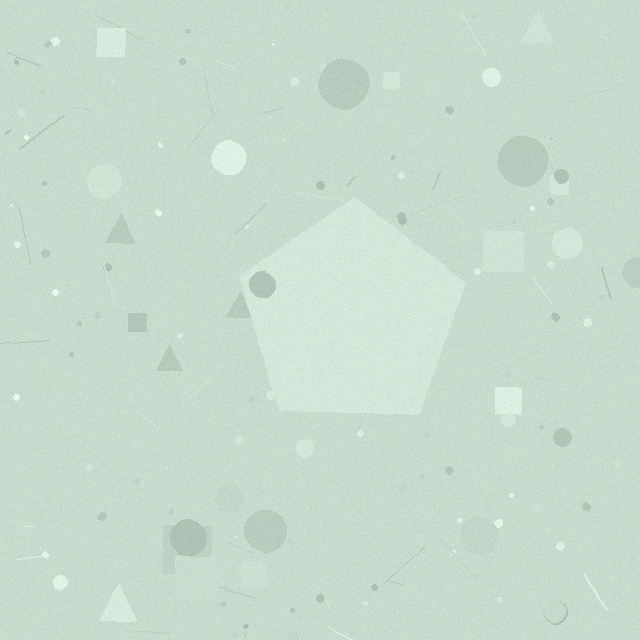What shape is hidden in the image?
A pentagon is hidden in the image.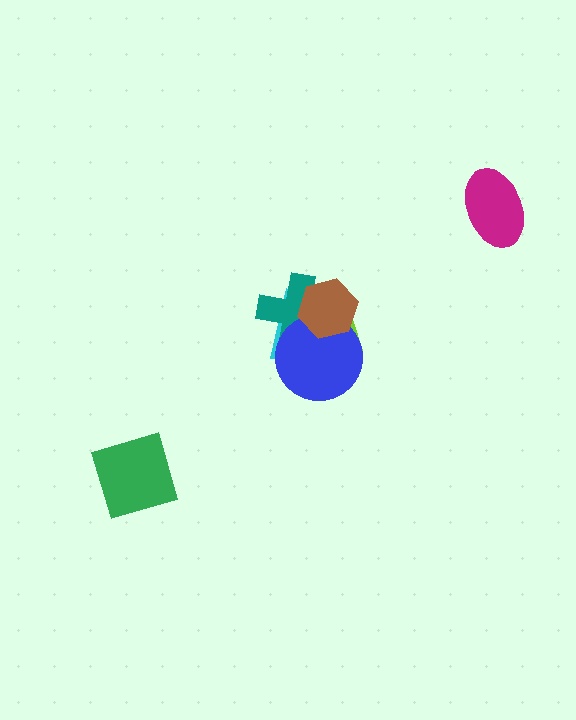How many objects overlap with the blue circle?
4 objects overlap with the blue circle.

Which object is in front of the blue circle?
The brown hexagon is in front of the blue circle.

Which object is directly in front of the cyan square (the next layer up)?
The teal cross is directly in front of the cyan square.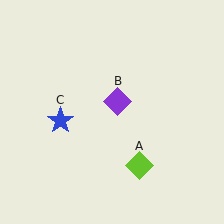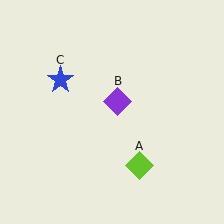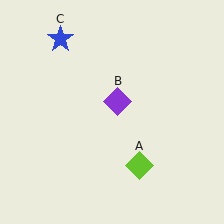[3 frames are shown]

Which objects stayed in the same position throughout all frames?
Lime diamond (object A) and purple diamond (object B) remained stationary.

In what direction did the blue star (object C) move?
The blue star (object C) moved up.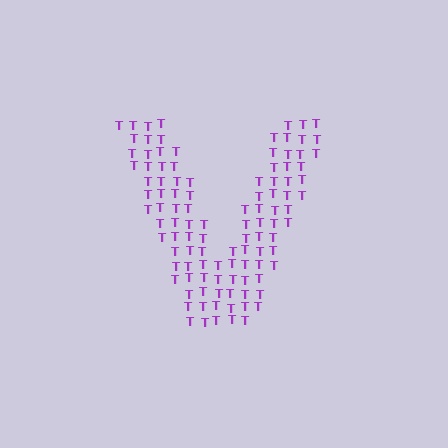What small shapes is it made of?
It is made of small letter T's.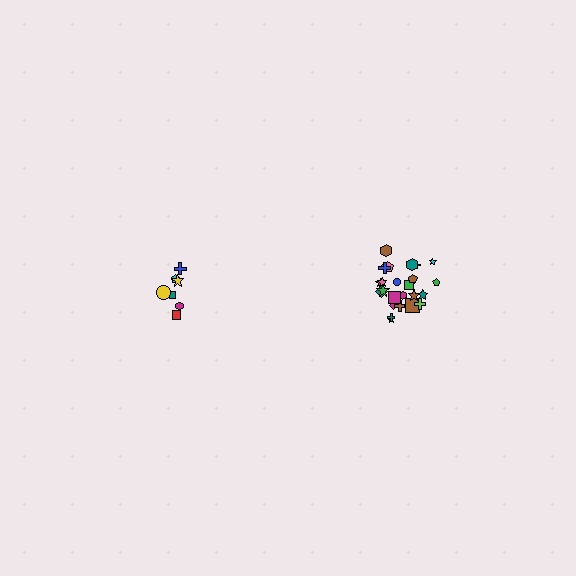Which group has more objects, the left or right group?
The right group.